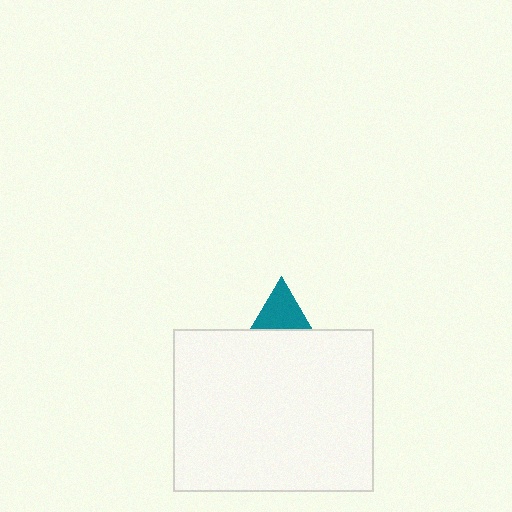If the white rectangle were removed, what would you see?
You would see the complete teal triangle.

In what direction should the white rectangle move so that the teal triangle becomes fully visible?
The white rectangle should move down. That is the shortest direction to clear the overlap and leave the teal triangle fully visible.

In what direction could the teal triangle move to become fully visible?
The teal triangle could move up. That would shift it out from behind the white rectangle entirely.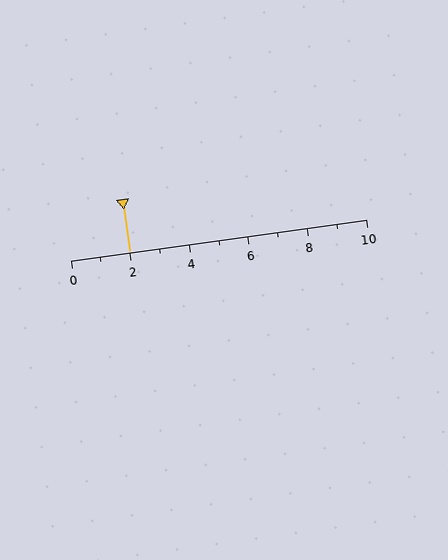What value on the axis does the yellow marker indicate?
The marker indicates approximately 2.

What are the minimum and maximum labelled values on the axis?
The axis runs from 0 to 10.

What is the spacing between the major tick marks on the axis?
The major ticks are spaced 2 apart.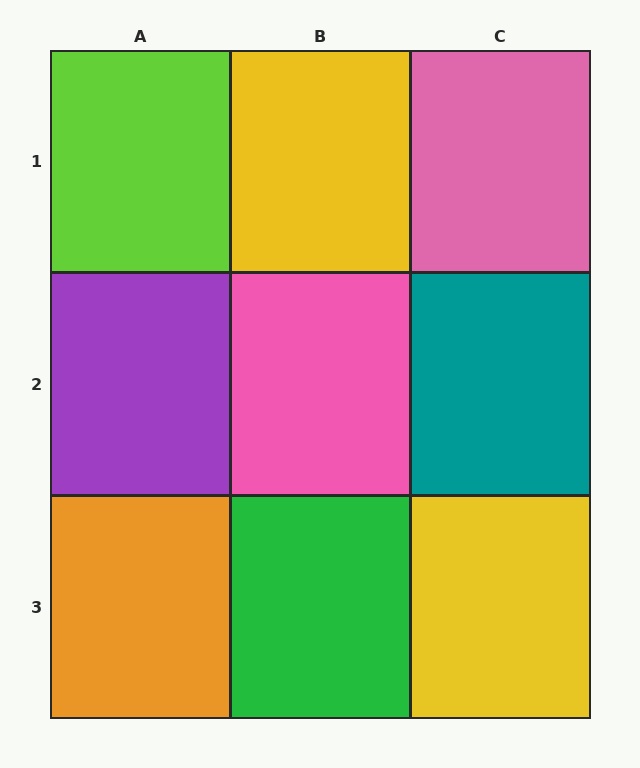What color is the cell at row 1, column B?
Yellow.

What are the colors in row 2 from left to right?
Purple, pink, teal.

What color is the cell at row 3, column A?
Orange.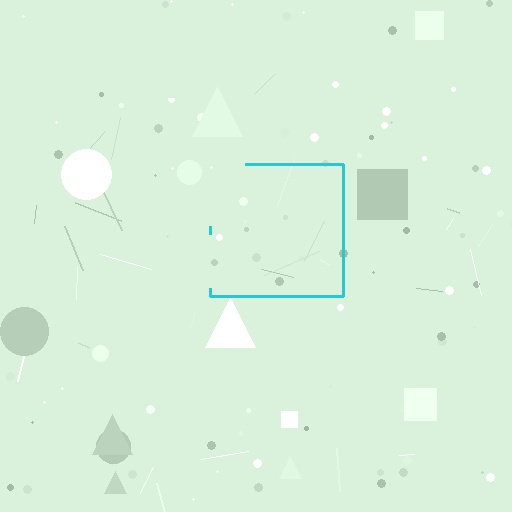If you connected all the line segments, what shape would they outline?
They would outline a square.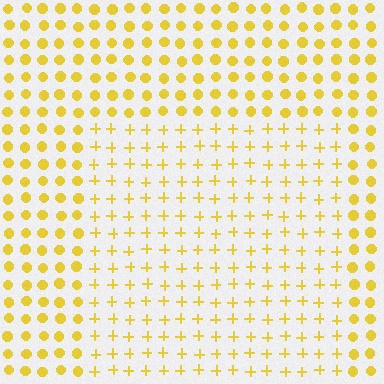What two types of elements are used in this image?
The image uses plus signs inside the rectangle region and circles outside it.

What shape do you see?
I see a rectangle.